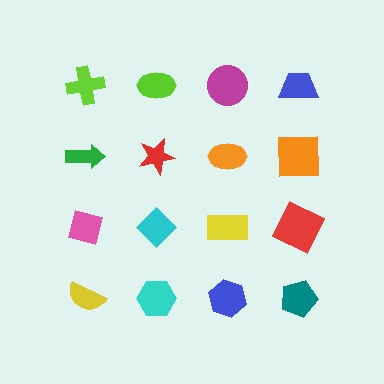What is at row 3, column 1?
A pink square.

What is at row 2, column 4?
An orange square.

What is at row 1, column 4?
A blue trapezoid.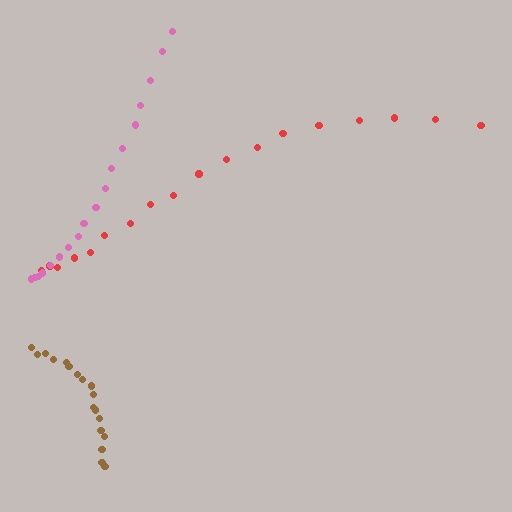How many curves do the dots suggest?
There are 3 distinct paths.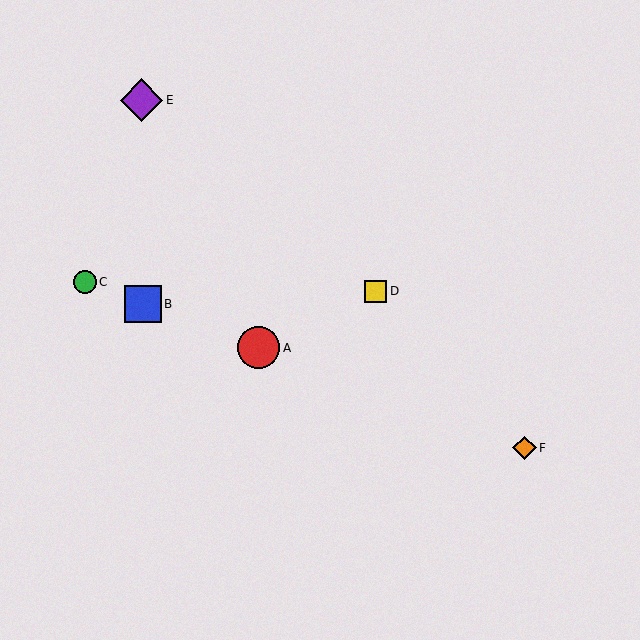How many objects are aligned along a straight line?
4 objects (A, B, C, F) are aligned along a straight line.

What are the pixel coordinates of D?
Object D is at (376, 291).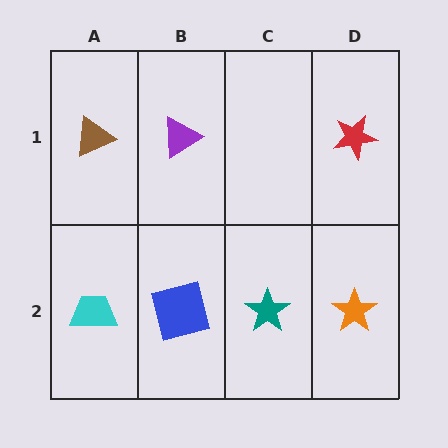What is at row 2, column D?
An orange star.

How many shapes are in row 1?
3 shapes.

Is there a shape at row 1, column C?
No, that cell is empty.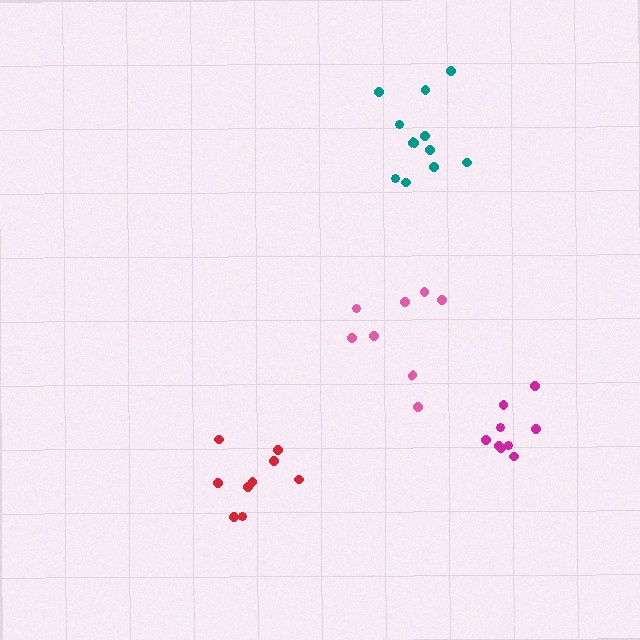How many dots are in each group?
Group 1: 8 dots, Group 2: 9 dots, Group 3: 9 dots, Group 4: 12 dots (38 total).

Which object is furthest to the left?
The red cluster is leftmost.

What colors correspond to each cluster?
The clusters are colored: pink, red, magenta, teal.